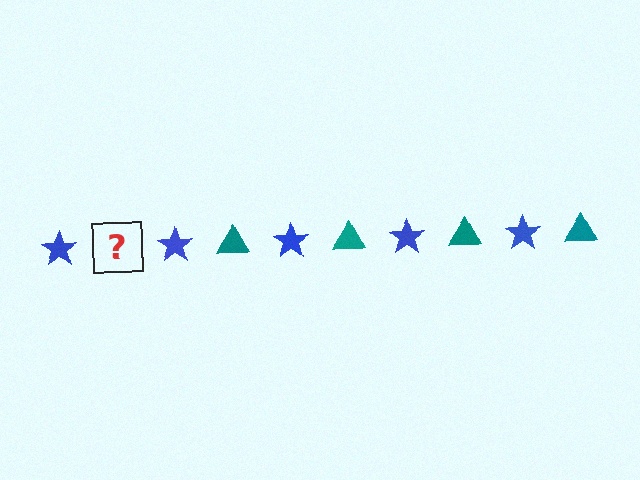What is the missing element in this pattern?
The missing element is a teal triangle.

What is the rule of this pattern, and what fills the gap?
The rule is that the pattern alternates between blue star and teal triangle. The gap should be filled with a teal triangle.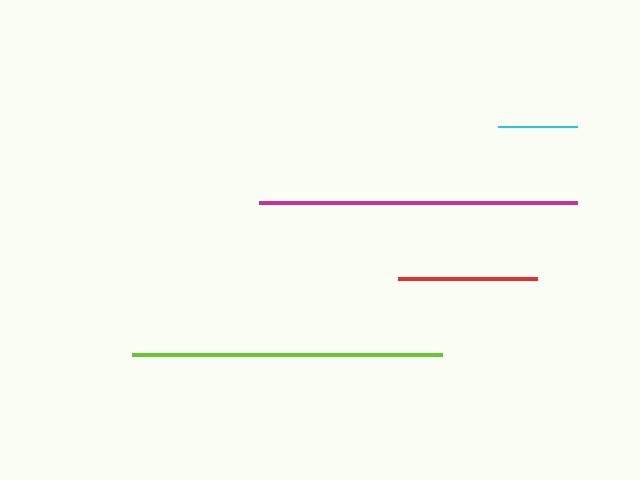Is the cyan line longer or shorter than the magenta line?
The magenta line is longer than the cyan line.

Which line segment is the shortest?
The cyan line is the shortest at approximately 79 pixels.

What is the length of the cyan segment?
The cyan segment is approximately 79 pixels long.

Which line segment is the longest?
The magenta line is the longest at approximately 318 pixels.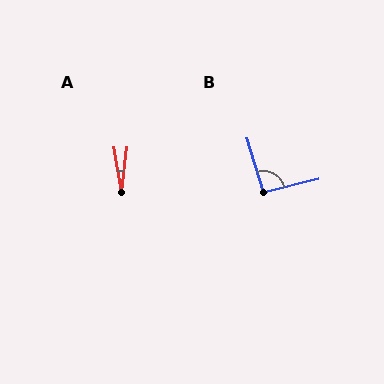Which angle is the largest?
B, at approximately 93 degrees.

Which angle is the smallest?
A, at approximately 16 degrees.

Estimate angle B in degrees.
Approximately 93 degrees.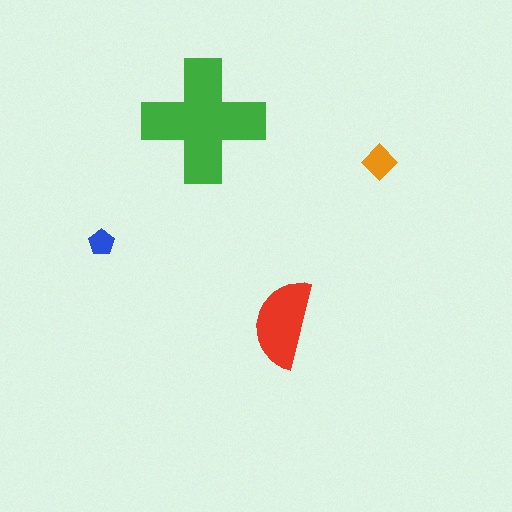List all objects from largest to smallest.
The green cross, the red semicircle, the orange diamond, the blue pentagon.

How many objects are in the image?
There are 4 objects in the image.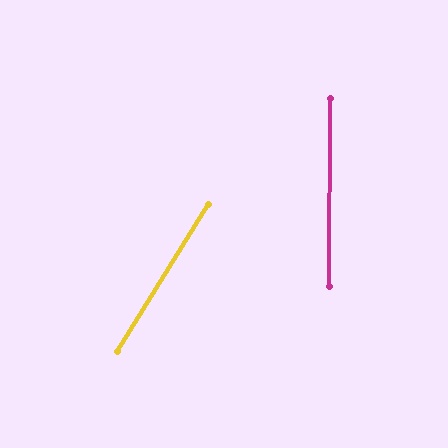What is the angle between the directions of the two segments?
Approximately 31 degrees.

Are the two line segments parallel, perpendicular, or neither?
Neither parallel nor perpendicular — they differ by about 31°.